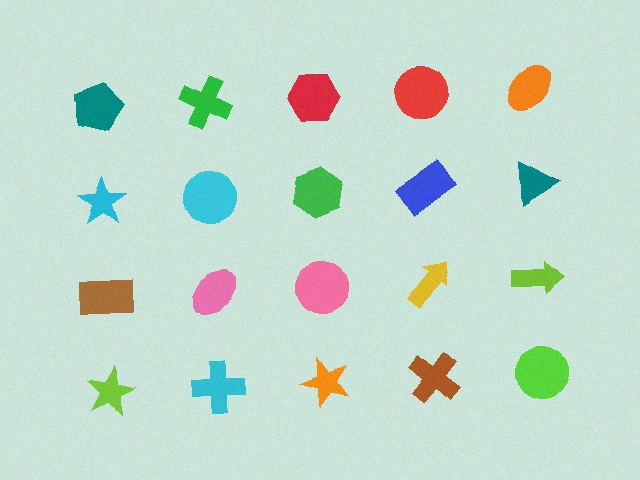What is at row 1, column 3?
A red hexagon.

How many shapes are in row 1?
5 shapes.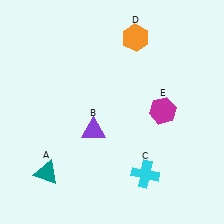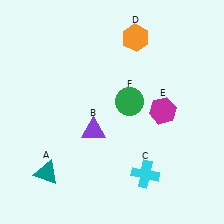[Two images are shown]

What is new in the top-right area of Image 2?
A green circle (F) was added in the top-right area of Image 2.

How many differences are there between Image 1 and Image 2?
There is 1 difference between the two images.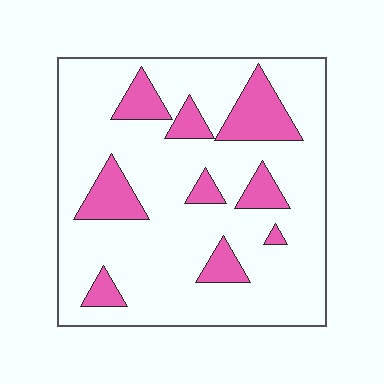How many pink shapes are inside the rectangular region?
9.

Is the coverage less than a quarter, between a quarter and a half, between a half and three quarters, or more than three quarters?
Less than a quarter.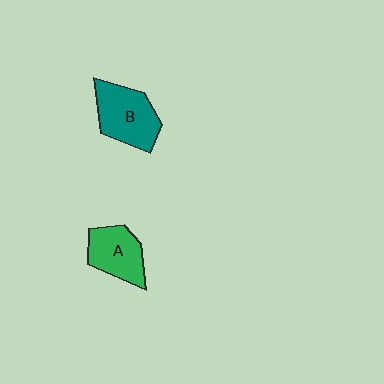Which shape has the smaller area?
Shape A (green).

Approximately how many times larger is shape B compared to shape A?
Approximately 1.2 times.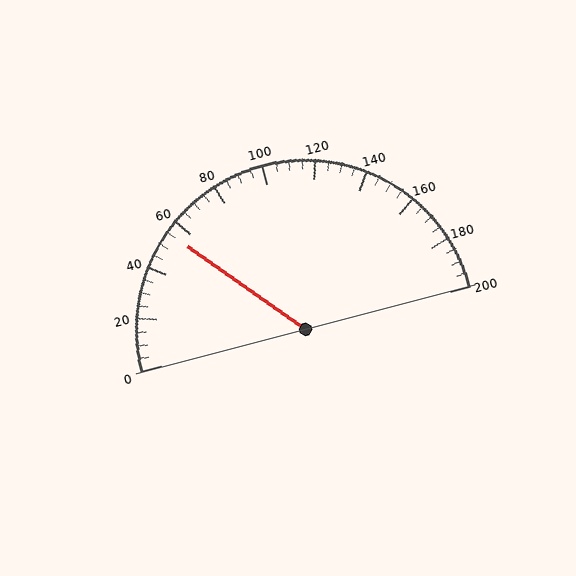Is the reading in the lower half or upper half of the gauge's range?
The reading is in the lower half of the range (0 to 200).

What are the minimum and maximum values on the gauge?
The gauge ranges from 0 to 200.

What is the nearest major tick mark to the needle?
The nearest major tick mark is 60.